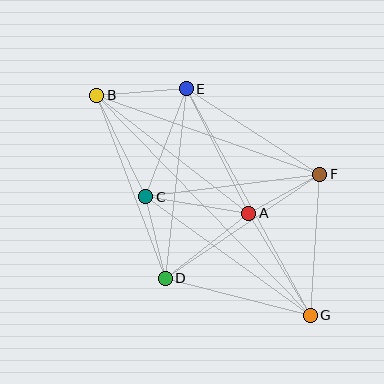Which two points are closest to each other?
Points A and F are closest to each other.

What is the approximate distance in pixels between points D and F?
The distance between D and F is approximately 186 pixels.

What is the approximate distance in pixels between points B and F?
The distance between B and F is approximately 237 pixels.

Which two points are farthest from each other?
Points B and G are farthest from each other.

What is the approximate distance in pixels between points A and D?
The distance between A and D is approximately 106 pixels.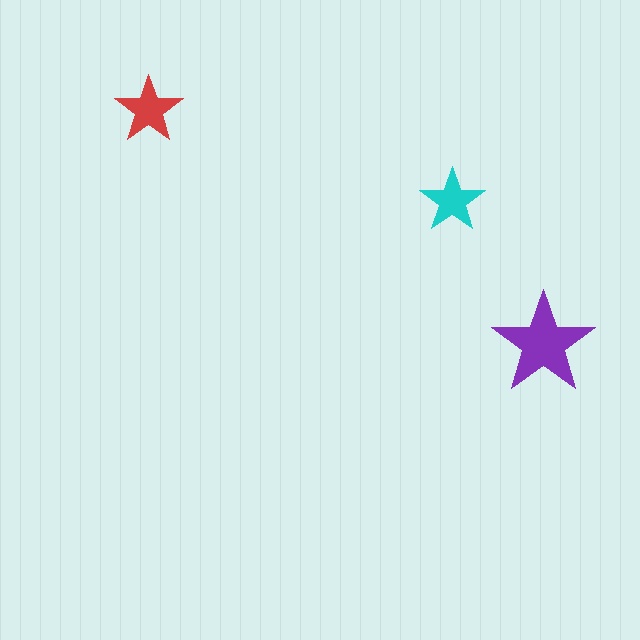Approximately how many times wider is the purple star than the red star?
About 1.5 times wider.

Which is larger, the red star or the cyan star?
The red one.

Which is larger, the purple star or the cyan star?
The purple one.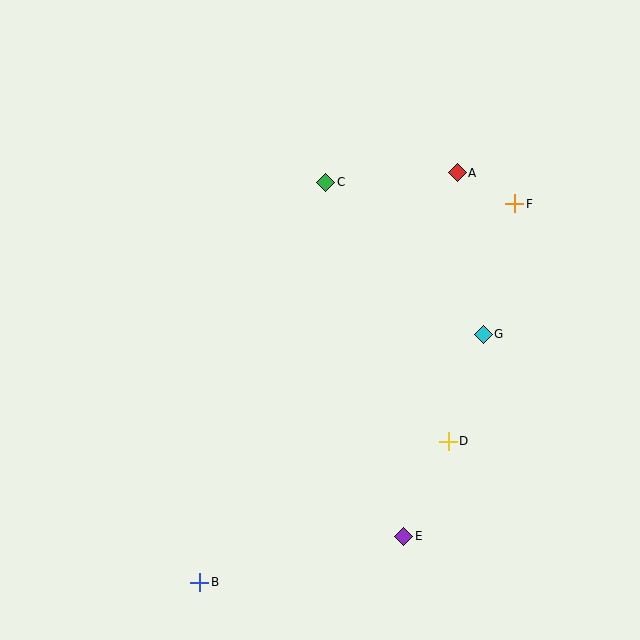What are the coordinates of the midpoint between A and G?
The midpoint between A and G is at (470, 254).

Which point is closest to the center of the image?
Point C at (326, 182) is closest to the center.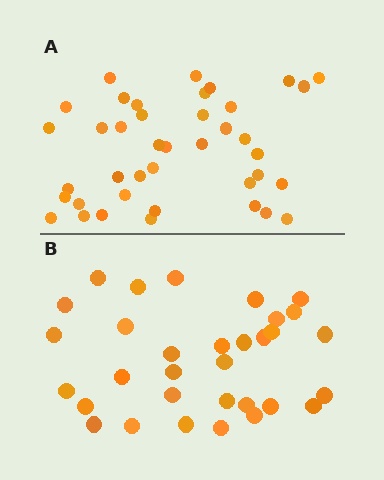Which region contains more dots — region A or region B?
Region A (the top region) has more dots.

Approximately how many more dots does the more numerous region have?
Region A has roughly 8 or so more dots than region B.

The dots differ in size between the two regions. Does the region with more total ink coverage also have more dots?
No. Region B has more total ink coverage because its dots are larger, but region A actually contains more individual dots. Total area can be misleading — the number of items is what matters here.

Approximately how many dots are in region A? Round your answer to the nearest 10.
About 40 dots.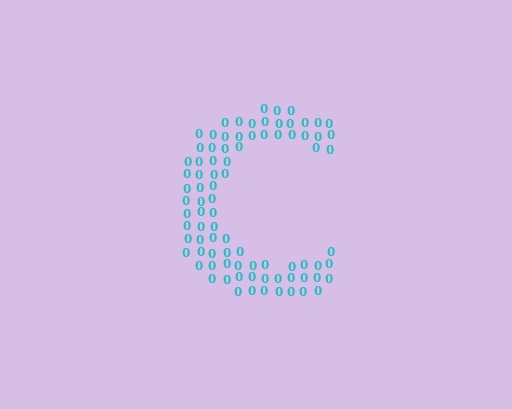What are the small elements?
The small elements are digit 0's.